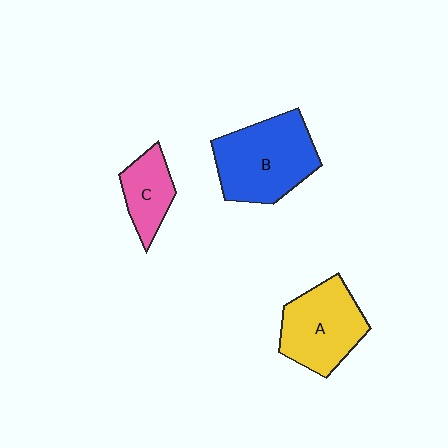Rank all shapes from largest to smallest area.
From largest to smallest: B (blue), A (yellow), C (pink).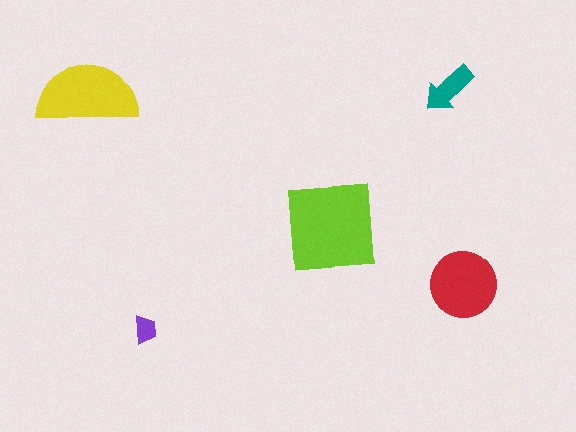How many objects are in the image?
There are 5 objects in the image.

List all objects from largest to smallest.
The lime square, the yellow semicircle, the red circle, the teal arrow, the purple trapezoid.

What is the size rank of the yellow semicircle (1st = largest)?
2nd.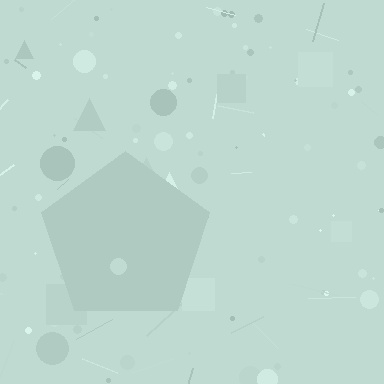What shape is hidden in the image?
A pentagon is hidden in the image.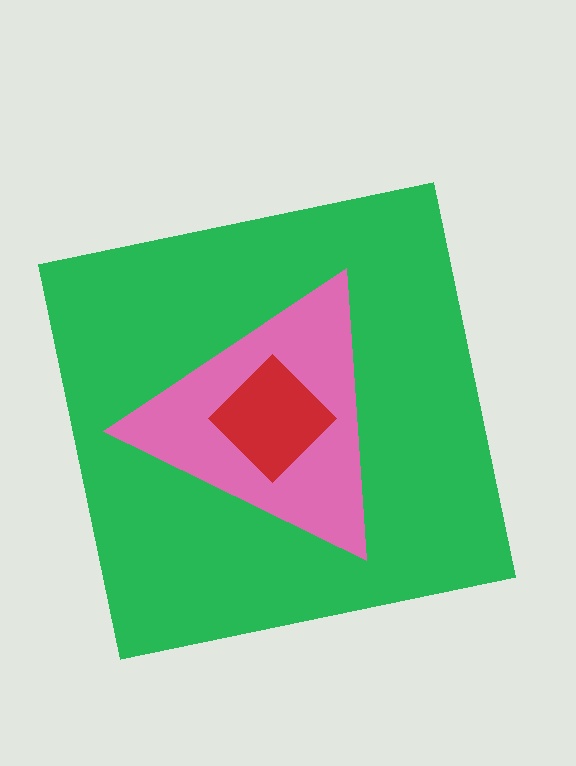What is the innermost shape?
The red diamond.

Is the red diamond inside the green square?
Yes.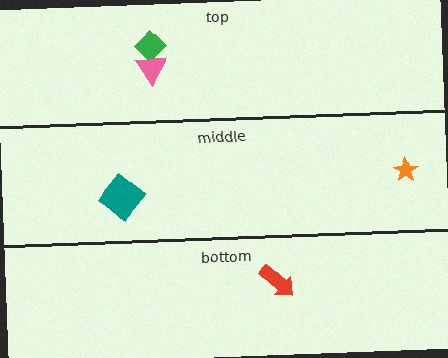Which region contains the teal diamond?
The middle region.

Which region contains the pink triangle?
The top region.